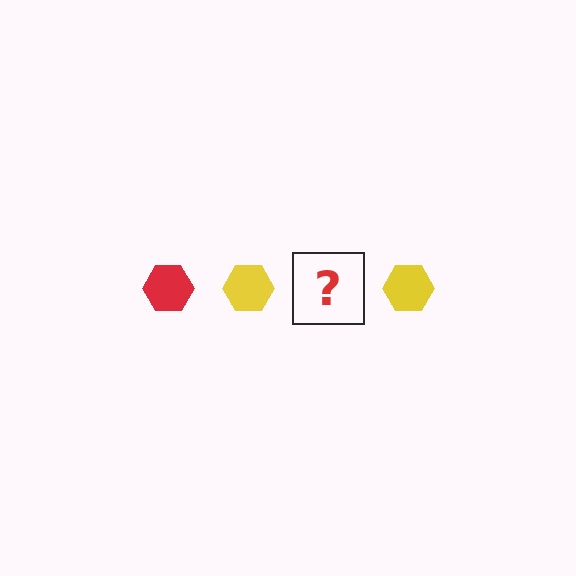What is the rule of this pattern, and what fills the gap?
The rule is that the pattern cycles through red, yellow hexagons. The gap should be filled with a red hexagon.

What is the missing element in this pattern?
The missing element is a red hexagon.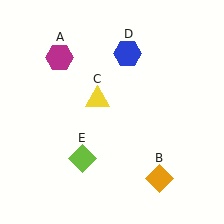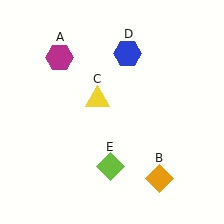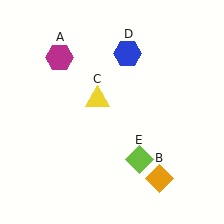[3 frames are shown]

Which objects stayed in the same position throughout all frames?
Magenta hexagon (object A) and orange diamond (object B) and yellow triangle (object C) and blue hexagon (object D) remained stationary.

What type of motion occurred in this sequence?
The lime diamond (object E) rotated counterclockwise around the center of the scene.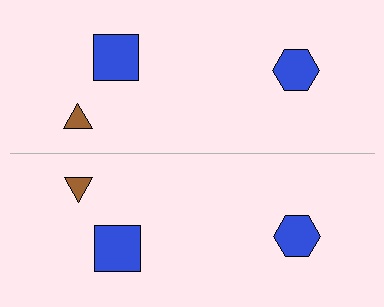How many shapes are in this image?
There are 6 shapes in this image.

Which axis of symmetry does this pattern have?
The pattern has a horizontal axis of symmetry running through the center of the image.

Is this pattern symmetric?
Yes, this pattern has bilateral (reflection) symmetry.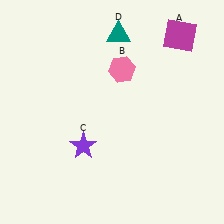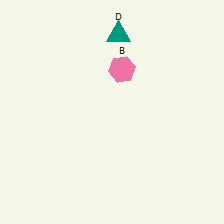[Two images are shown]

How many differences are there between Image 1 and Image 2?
There are 2 differences between the two images.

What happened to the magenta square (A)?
The magenta square (A) was removed in Image 2. It was in the top-right area of Image 1.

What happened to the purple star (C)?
The purple star (C) was removed in Image 2. It was in the bottom-left area of Image 1.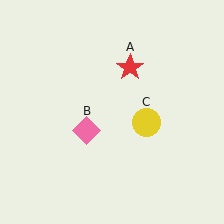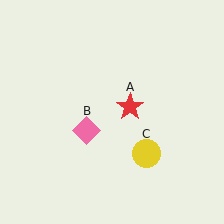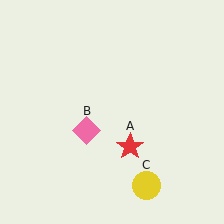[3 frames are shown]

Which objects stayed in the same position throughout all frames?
Pink diamond (object B) remained stationary.